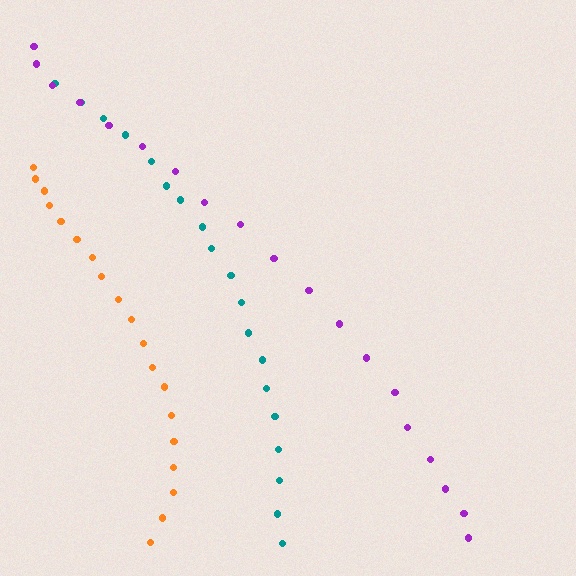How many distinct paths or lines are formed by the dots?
There are 3 distinct paths.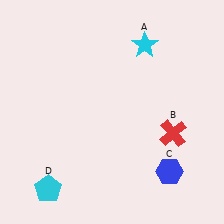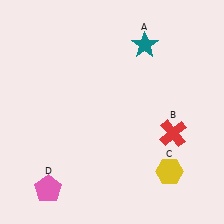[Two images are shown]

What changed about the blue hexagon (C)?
In Image 1, C is blue. In Image 2, it changed to yellow.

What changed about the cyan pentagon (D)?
In Image 1, D is cyan. In Image 2, it changed to pink.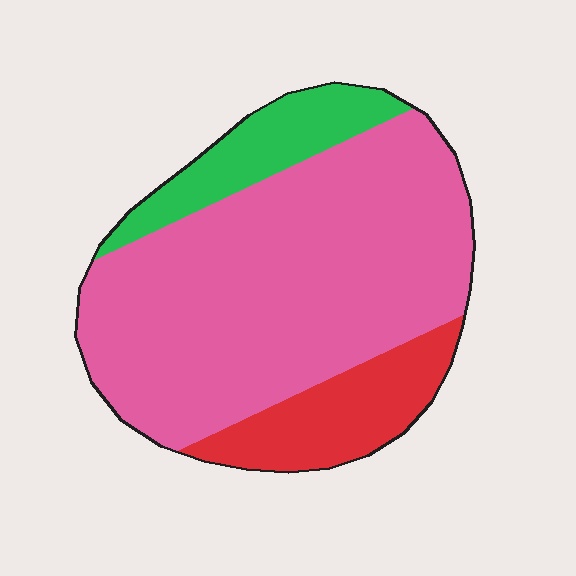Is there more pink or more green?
Pink.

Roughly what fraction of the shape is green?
Green takes up about one eighth (1/8) of the shape.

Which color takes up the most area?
Pink, at roughly 70%.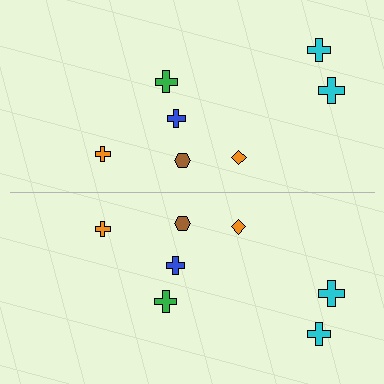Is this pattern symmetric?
Yes, this pattern has bilateral (reflection) symmetry.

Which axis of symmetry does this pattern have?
The pattern has a horizontal axis of symmetry running through the center of the image.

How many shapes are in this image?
There are 14 shapes in this image.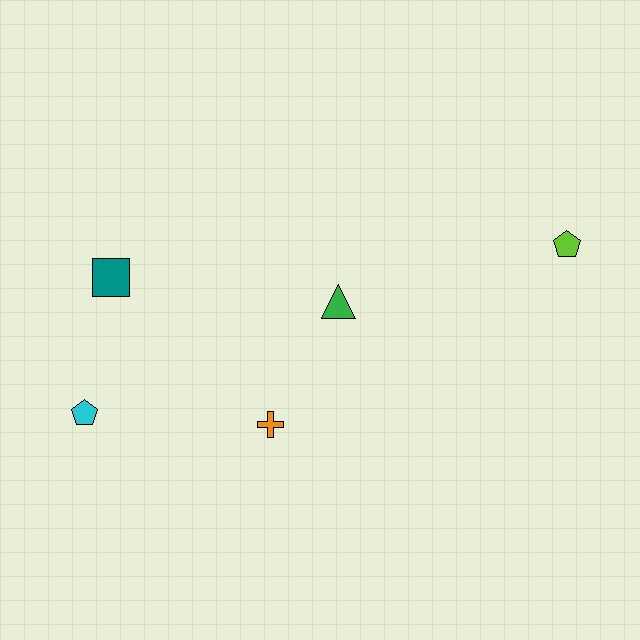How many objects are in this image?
There are 5 objects.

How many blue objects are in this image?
There are no blue objects.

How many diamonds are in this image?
There are no diamonds.